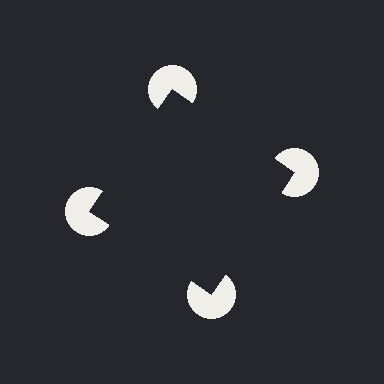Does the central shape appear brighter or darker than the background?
It typically appears slightly darker than the background, even though no actual brightness change is drawn.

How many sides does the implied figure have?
4 sides.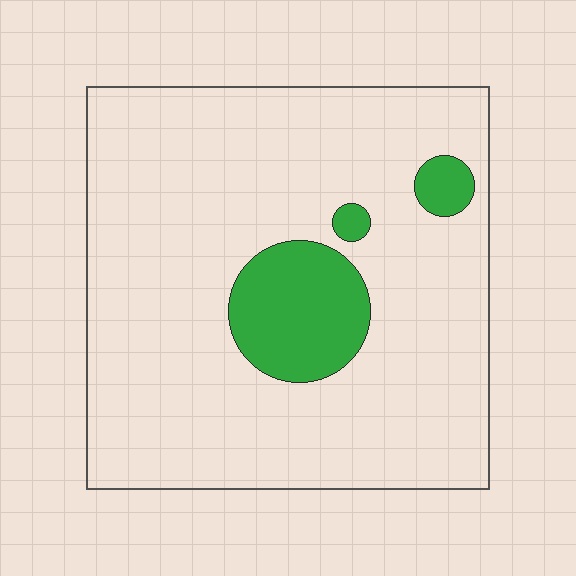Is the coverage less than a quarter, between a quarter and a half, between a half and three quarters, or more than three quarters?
Less than a quarter.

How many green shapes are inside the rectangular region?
3.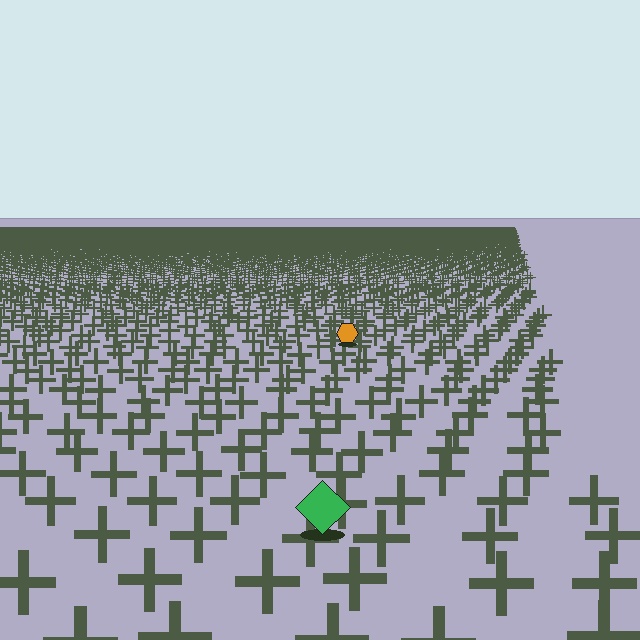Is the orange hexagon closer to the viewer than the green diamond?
No. The green diamond is closer — you can tell from the texture gradient: the ground texture is coarser near it.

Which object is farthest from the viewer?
The orange hexagon is farthest from the viewer. It appears smaller and the ground texture around it is denser.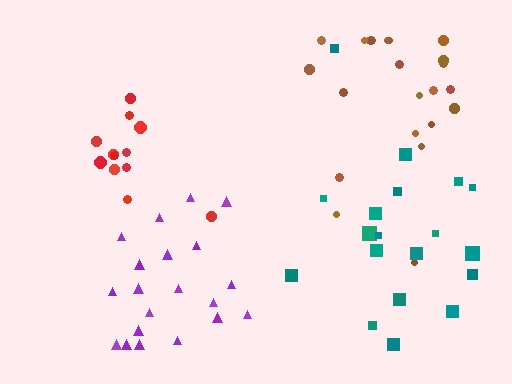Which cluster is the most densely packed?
Red.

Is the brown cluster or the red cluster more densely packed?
Red.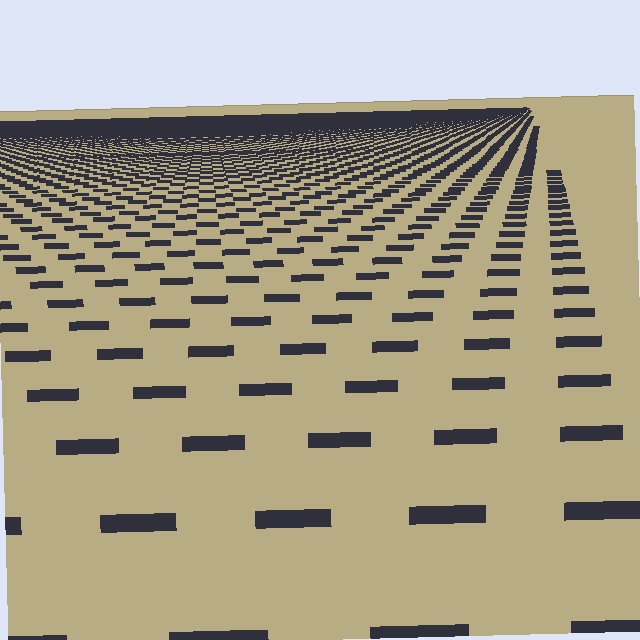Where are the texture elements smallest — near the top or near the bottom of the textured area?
Near the top.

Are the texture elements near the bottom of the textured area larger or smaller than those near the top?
Larger. Near the bottom, elements are closer to the viewer and appear at a bigger on-screen size.